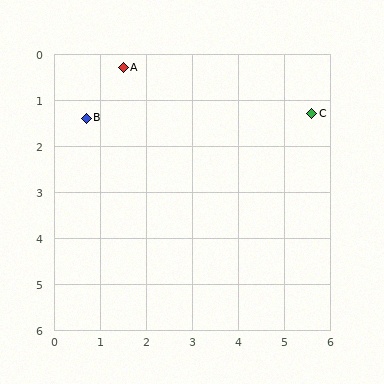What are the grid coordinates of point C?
Point C is at approximately (5.6, 1.3).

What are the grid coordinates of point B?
Point B is at approximately (0.7, 1.4).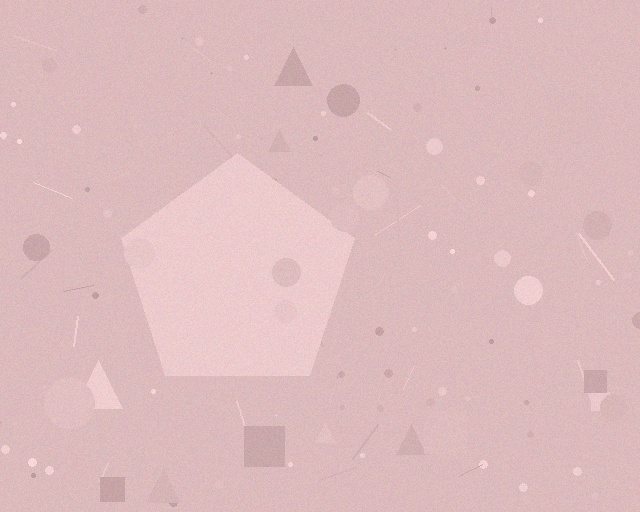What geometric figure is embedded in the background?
A pentagon is embedded in the background.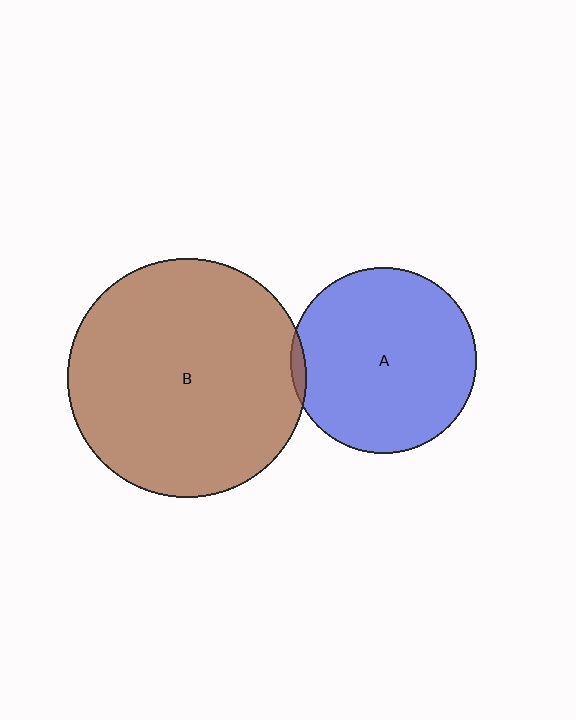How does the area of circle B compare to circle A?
Approximately 1.6 times.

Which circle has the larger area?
Circle B (brown).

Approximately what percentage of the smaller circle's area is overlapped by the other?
Approximately 5%.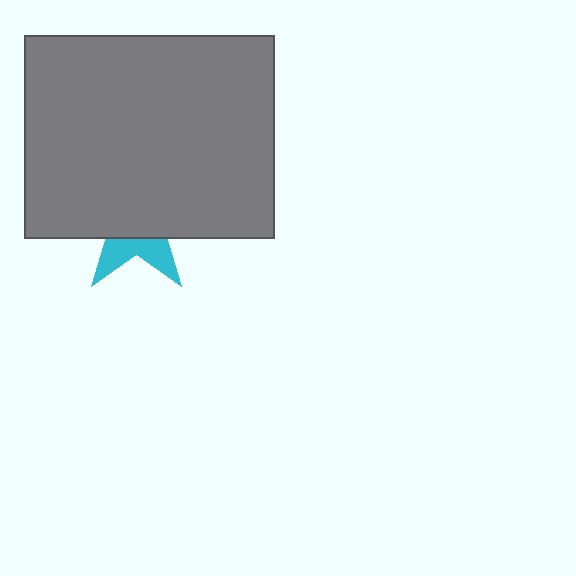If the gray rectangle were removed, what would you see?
You would see the complete cyan star.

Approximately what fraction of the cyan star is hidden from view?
Roughly 69% of the cyan star is hidden behind the gray rectangle.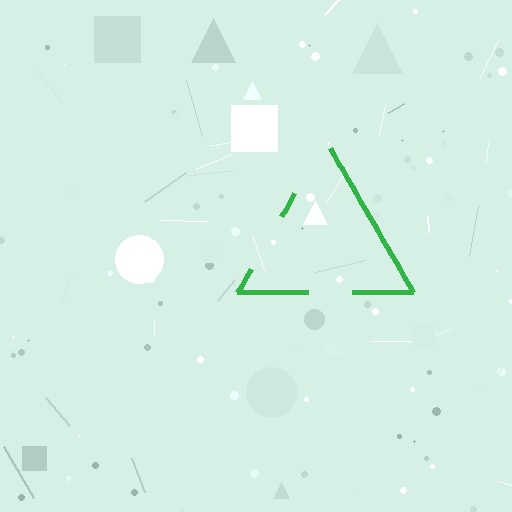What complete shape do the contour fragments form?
The contour fragments form a triangle.